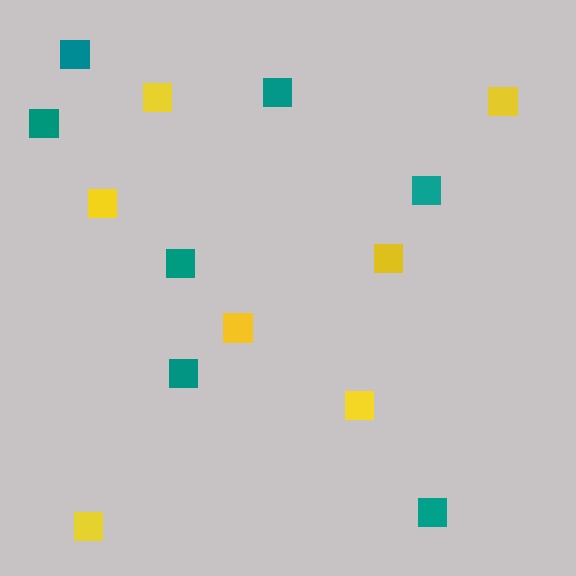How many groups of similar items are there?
There are 2 groups: one group of yellow squares (7) and one group of teal squares (7).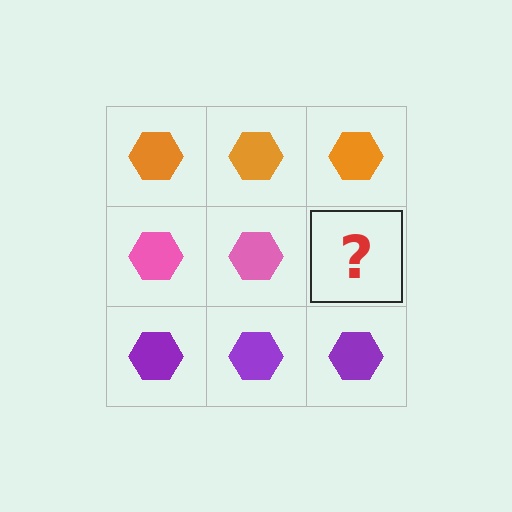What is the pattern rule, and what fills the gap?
The rule is that each row has a consistent color. The gap should be filled with a pink hexagon.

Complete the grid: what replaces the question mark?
The question mark should be replaced with a pink hexagon.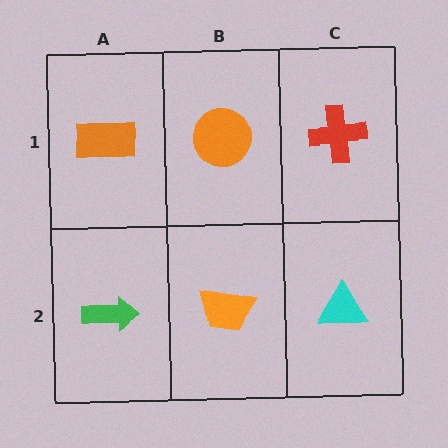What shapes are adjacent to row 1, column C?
A cyan triangle (row 2, column C), an orange circle (row 1, column B).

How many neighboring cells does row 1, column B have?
3.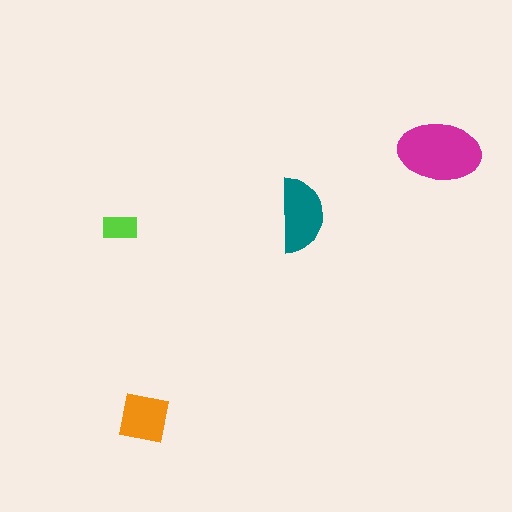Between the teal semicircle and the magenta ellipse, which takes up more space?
The magenta ellipse.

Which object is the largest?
The magenta ellipse.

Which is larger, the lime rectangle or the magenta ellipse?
The magenta ellipse.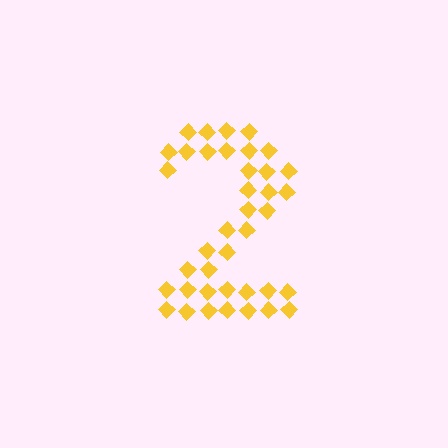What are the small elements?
The small elements are diamonds.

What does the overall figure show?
The overall figure shows the digit 2.